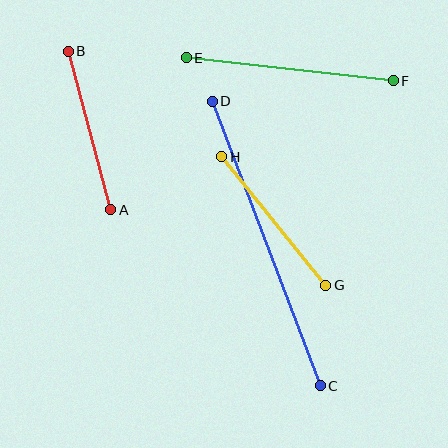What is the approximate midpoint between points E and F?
The midpoint is at approximately (290, 69) pixels.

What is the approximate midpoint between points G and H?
The midpoint is at approximately (274, 221) pixels.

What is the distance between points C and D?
The distance is approximately 304 pixels.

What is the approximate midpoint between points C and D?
The midpoint is at approximately (266, 244) pixels.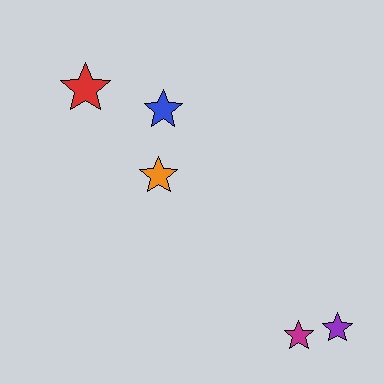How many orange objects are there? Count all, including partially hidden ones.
There is 1 orange object.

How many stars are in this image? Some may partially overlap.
There are 5 stars.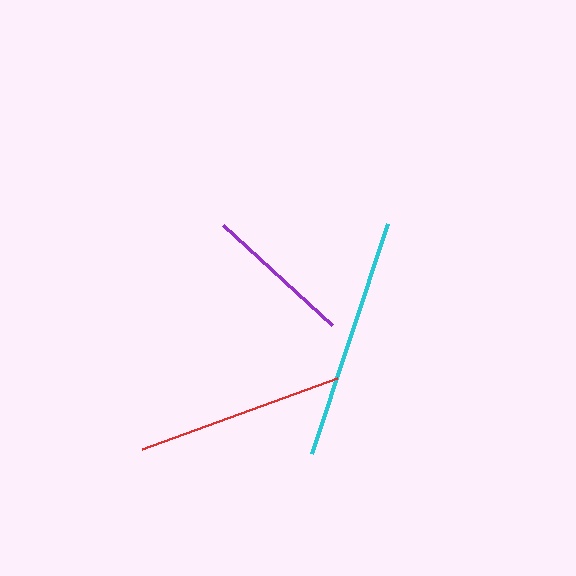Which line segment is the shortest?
The purple line is the shortest at approximately 148 pixels.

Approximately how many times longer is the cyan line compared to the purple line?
The cyan line is approximately 1.6 times the length of the purple line.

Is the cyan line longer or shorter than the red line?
The cyan line is longer than the red line.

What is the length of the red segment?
The red segment is approximately 207 pixels long.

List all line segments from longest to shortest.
From longest to shortest: cyan, red, purple.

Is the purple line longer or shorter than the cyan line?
The cyan line is longer than the purple line.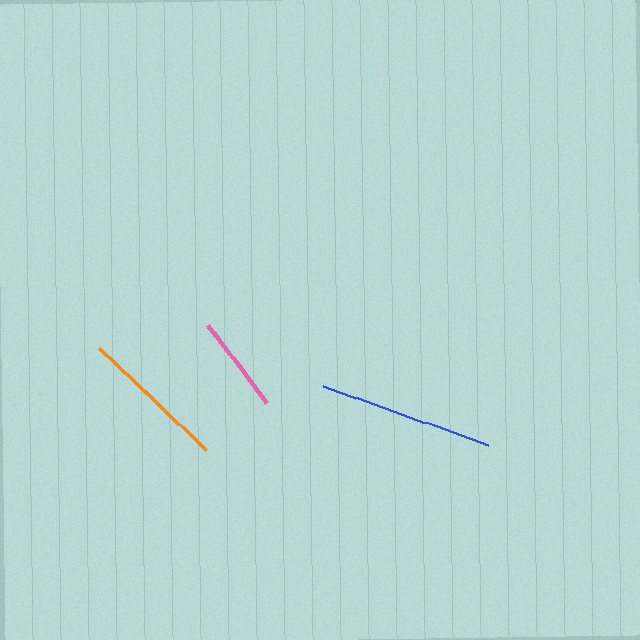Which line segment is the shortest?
The pink line is the shortest at approximately 98 pixels.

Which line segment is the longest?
The blue line is the longest at approximately 175 pixels.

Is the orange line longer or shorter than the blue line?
The blue line is longer than the orange line.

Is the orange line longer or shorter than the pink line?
The orange line is longer than the pink line.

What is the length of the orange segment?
The orange segment is approximately 148 pixels long.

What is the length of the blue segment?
The blue segment is approximately 175 pixels long.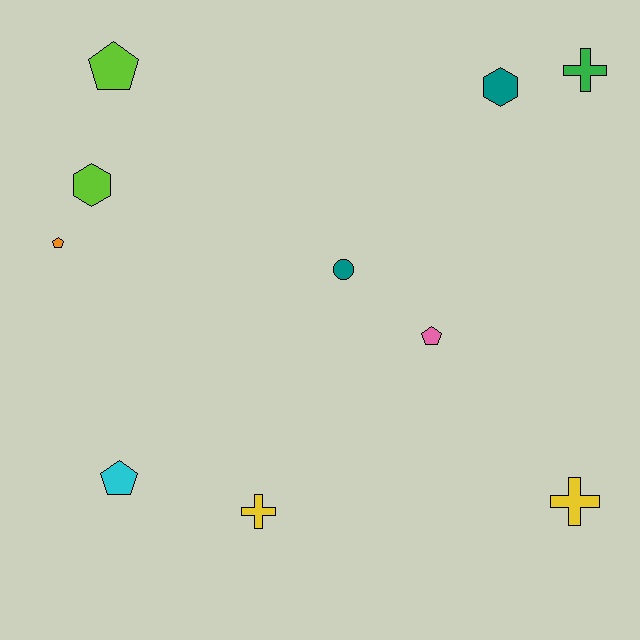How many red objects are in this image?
There are no red objects.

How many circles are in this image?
There is 1 circle.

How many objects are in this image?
There are 10 objects.